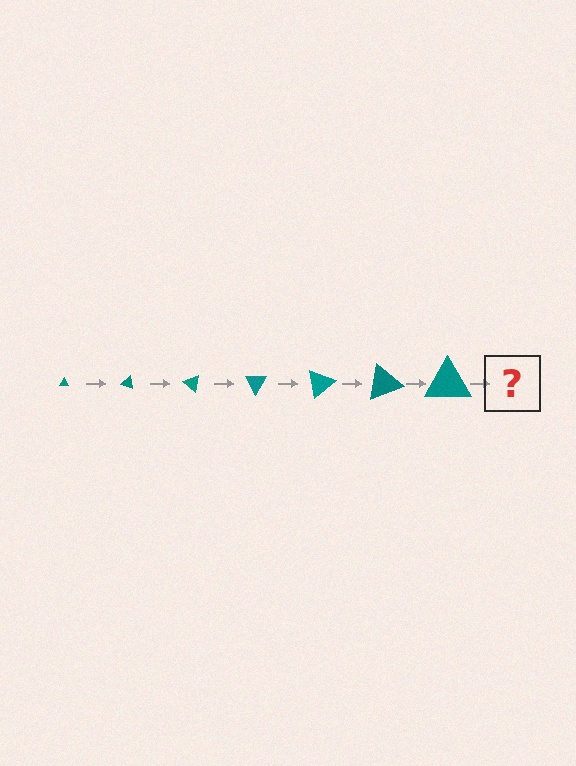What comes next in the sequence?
The next element should be a triangle, larger than the previous one and rotated 140 degrees from the start.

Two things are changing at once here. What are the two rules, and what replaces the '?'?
The two rules are that the triangle grows larger each step and it rotates 20 degrees each step. The '?' should be a triangle, larger than the previous one and rotated 140 degrees from the start.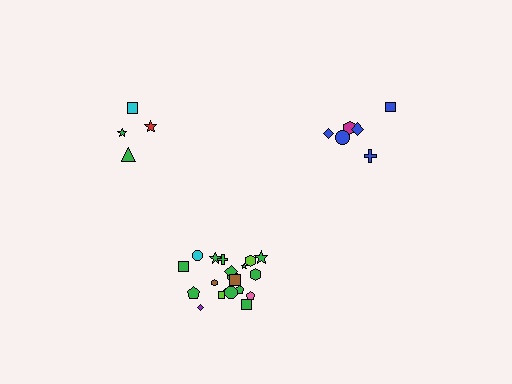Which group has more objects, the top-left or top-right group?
The top-right group.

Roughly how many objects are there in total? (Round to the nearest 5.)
Roughly 30 objects in total.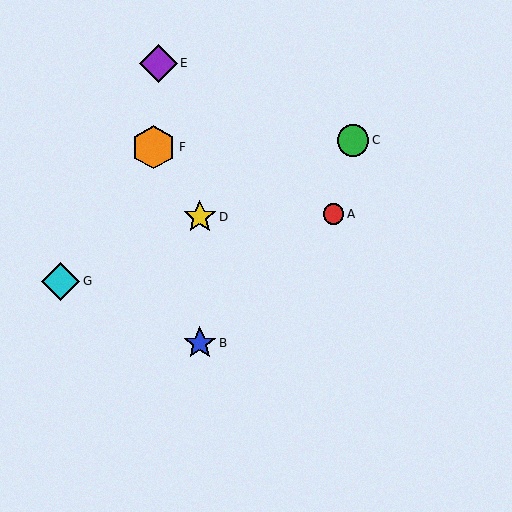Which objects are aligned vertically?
Objects B, D are aligned vertically.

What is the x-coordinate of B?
Object B is at x≈200.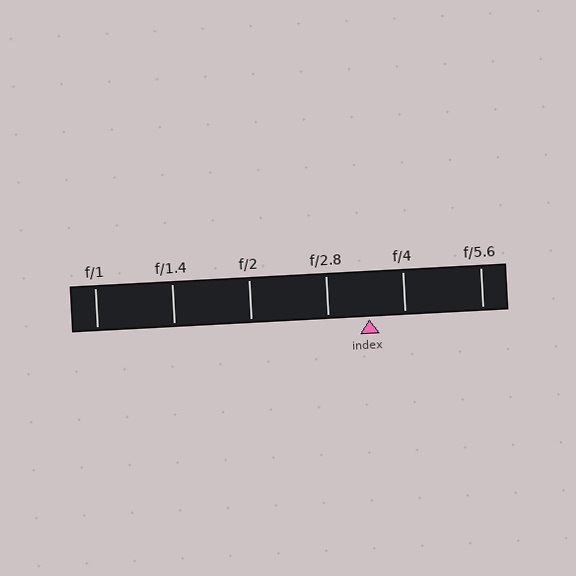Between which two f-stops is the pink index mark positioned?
The index mark is between f/2.8 and f/4.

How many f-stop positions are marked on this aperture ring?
There are 6 f-stop positions marked.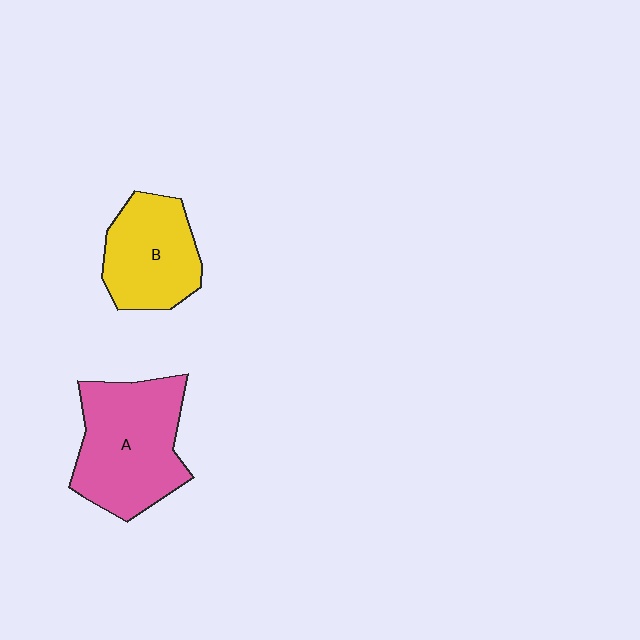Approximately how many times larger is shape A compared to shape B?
Approximately 1.4 times.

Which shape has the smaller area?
Shape B (yellow).